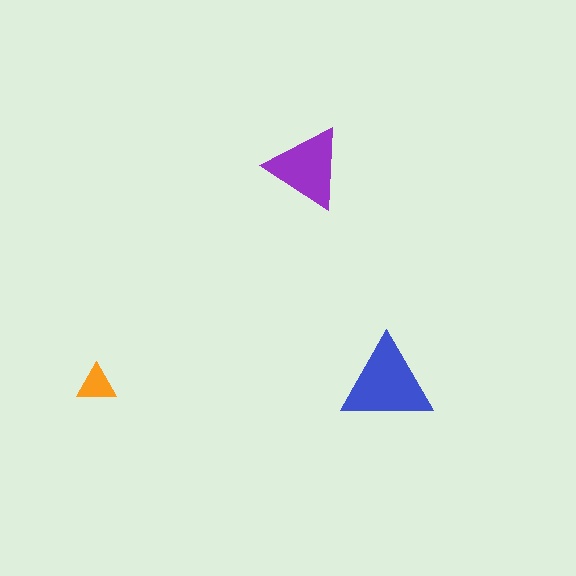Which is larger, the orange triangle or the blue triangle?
The blue one.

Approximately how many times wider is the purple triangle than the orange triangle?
About 2 times wider.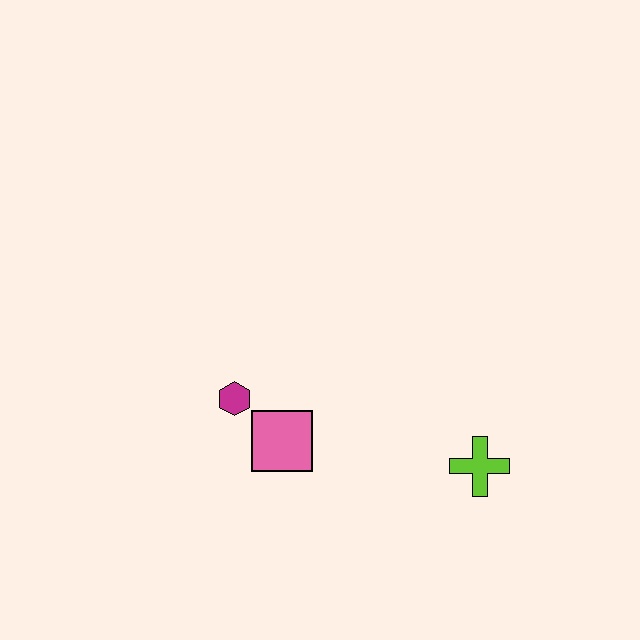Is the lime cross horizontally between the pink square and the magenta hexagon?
No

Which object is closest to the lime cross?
The pink square is closest to the lime cross.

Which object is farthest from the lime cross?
The magenta hexagon is farthest from the lime cross.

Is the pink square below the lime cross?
No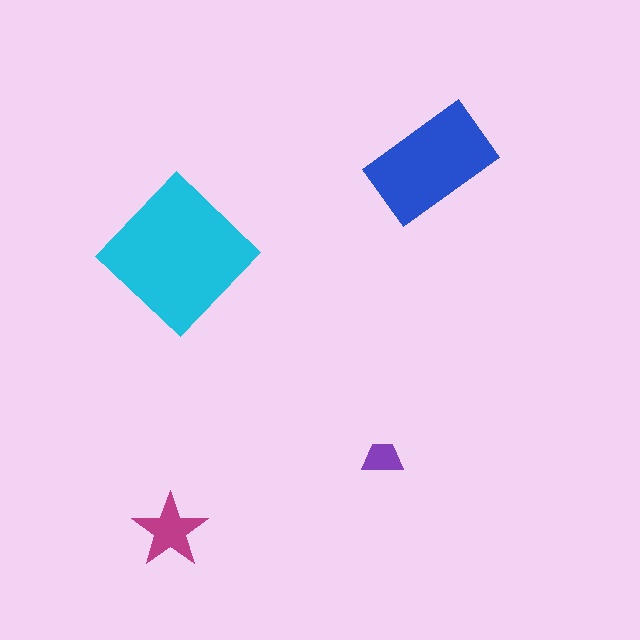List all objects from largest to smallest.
The cyan diamond, the blue rectangle, the magenta star, the purple trapezoid.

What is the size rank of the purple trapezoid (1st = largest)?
4th.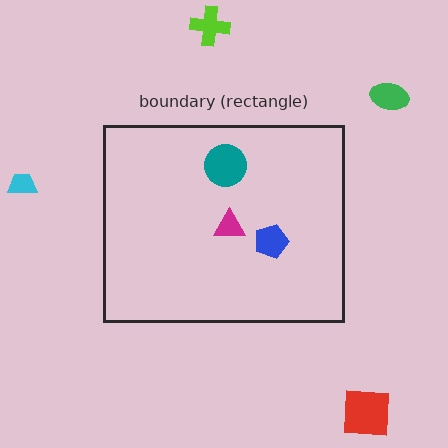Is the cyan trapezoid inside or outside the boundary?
Outside.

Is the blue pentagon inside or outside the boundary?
Inside.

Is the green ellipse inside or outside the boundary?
Outside.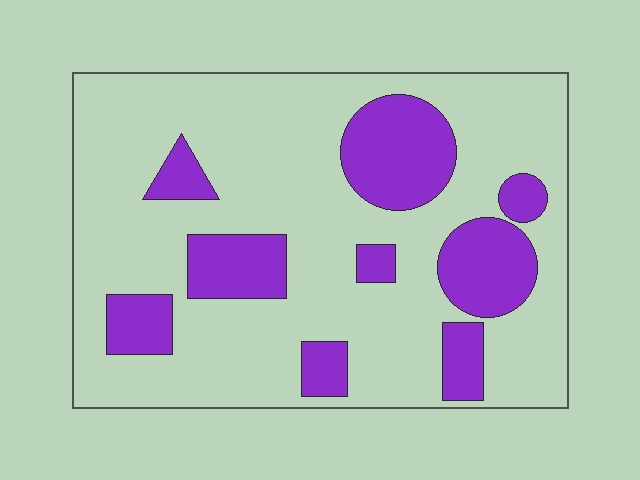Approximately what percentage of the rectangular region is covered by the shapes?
Approximately 25%.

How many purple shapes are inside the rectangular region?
9.